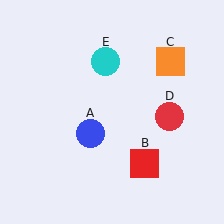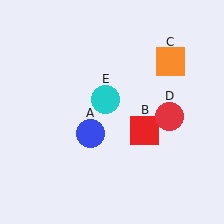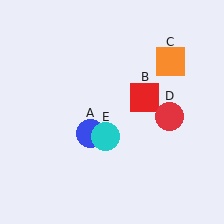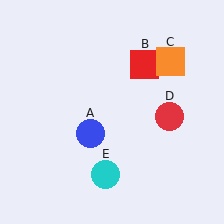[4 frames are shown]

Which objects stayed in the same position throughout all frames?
Blue circle (object A) and orange square (object C) and red circle (object D) remained stationary.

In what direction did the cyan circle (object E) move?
The cyan circle (object E) moved down.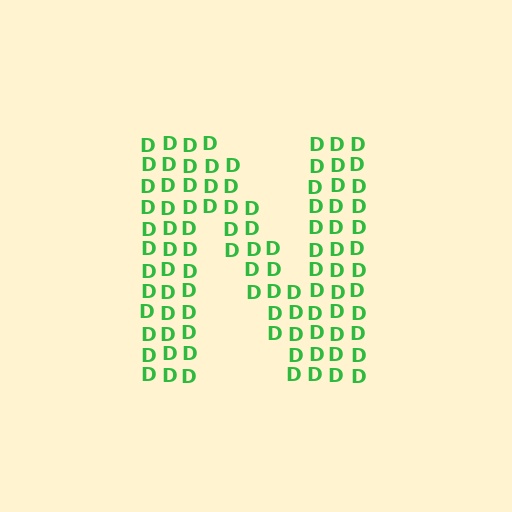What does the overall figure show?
The overall figure shows the letter N.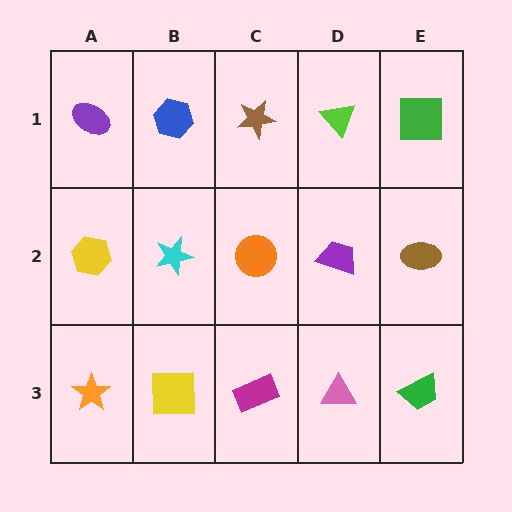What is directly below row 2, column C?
A magenta rectangle.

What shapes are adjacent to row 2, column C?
A brown star (row 1, column C), a magenta rectangle (row 3, column C), a cyan star (row 2, column B), a purple trapezoid (row 2, column D).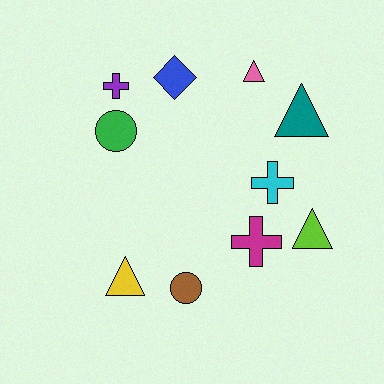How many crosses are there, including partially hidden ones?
There are 3 crosses.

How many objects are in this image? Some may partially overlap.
There are 10 objects.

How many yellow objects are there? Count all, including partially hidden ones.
There is 1 yellow object.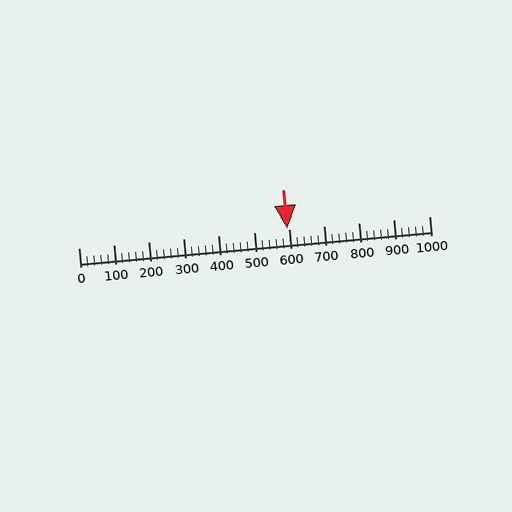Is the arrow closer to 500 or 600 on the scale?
The arrow is closer to 600.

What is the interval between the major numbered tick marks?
The major tick marks are spaced 100 units apart.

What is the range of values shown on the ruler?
The ruler shows values from 0 to 1000.